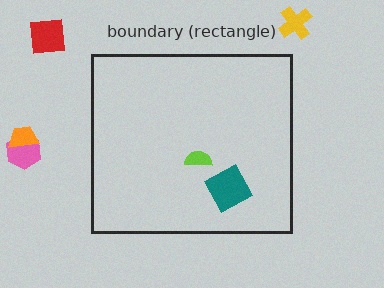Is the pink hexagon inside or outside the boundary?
Outside.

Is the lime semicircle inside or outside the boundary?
Inside.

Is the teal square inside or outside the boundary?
Inside.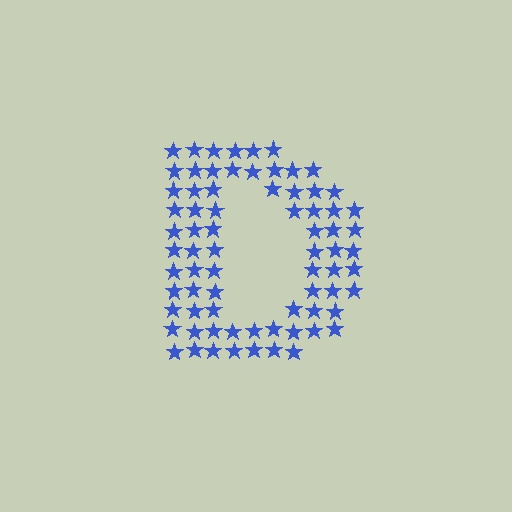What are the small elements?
The small elements are stars.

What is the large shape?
The large shape is the letter D.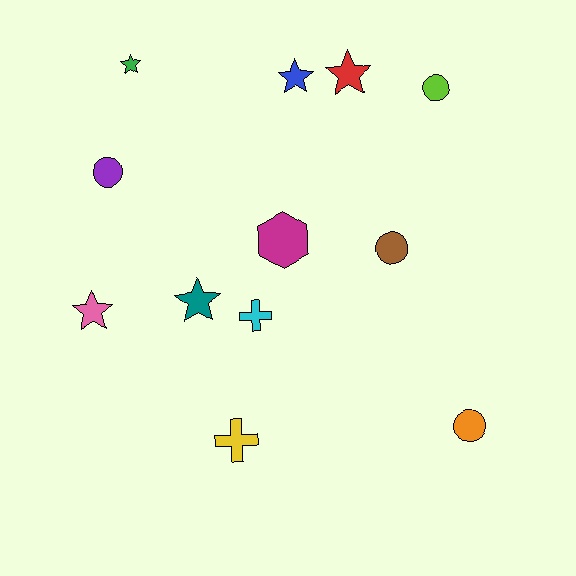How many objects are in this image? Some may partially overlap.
There are 12 objects.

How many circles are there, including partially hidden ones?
There are 4 circles.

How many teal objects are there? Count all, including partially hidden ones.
There is 1 teal object.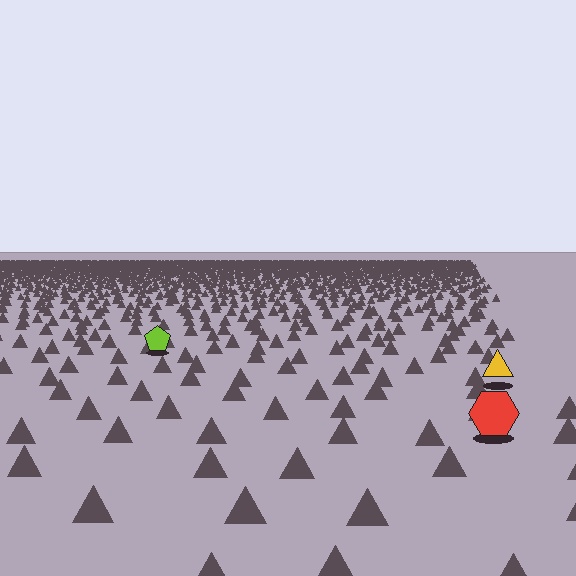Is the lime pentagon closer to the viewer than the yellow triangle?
No. The yellow triangle is closer — you can tell from the texture gradient: the ground texture is coarser near it.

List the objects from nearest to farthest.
From nearest to farthest: the red hexagon, the yellow triangle, the lime pentagon.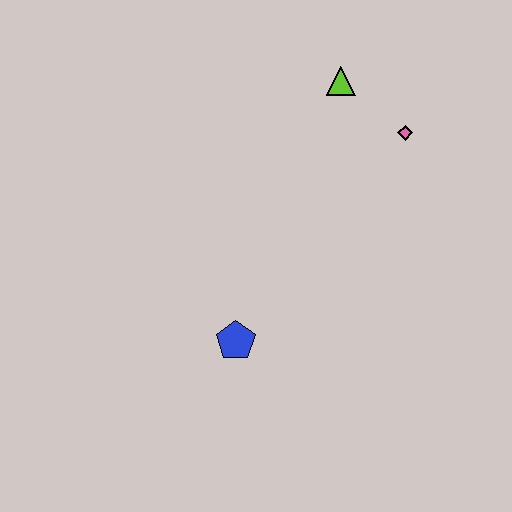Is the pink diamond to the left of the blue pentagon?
No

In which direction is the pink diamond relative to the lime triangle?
The pink diamond is to the right of the lime triangle.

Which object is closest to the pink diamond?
The lime triangle is closest to the pink diamond.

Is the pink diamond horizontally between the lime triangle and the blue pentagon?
No